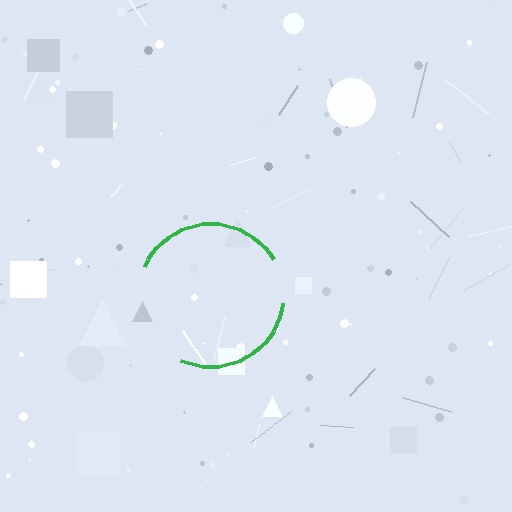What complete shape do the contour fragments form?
The contour fragments form a circle.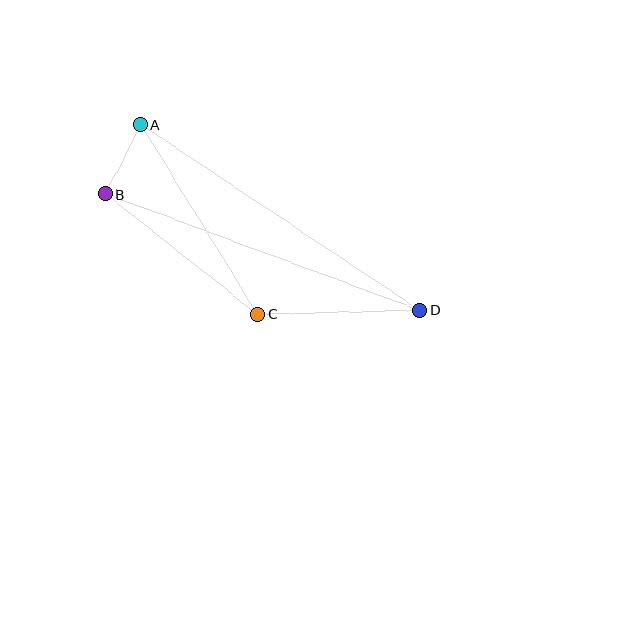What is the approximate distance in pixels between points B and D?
The distance between B and D is approximately 335 pixels.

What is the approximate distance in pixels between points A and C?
The distance between A and C is approximately 223 pixels.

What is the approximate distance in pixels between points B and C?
The distance between B and C is approximately 194 pixels.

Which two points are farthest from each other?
Points A and D are farthest from each other.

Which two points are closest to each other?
Points A and B are closest to each other.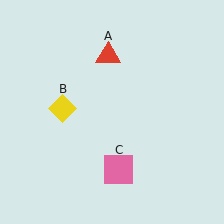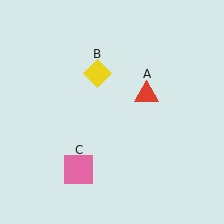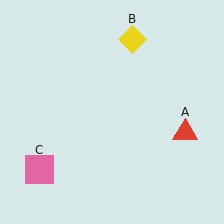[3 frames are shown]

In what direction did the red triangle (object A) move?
The red triangle (object A) moved down and to the right.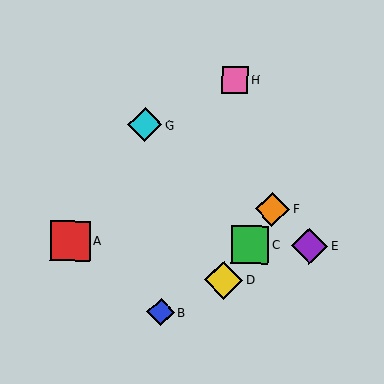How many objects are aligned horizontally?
3 objects (A, C, E) are aligned horizontally.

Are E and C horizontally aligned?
Yes, both are at y≈246.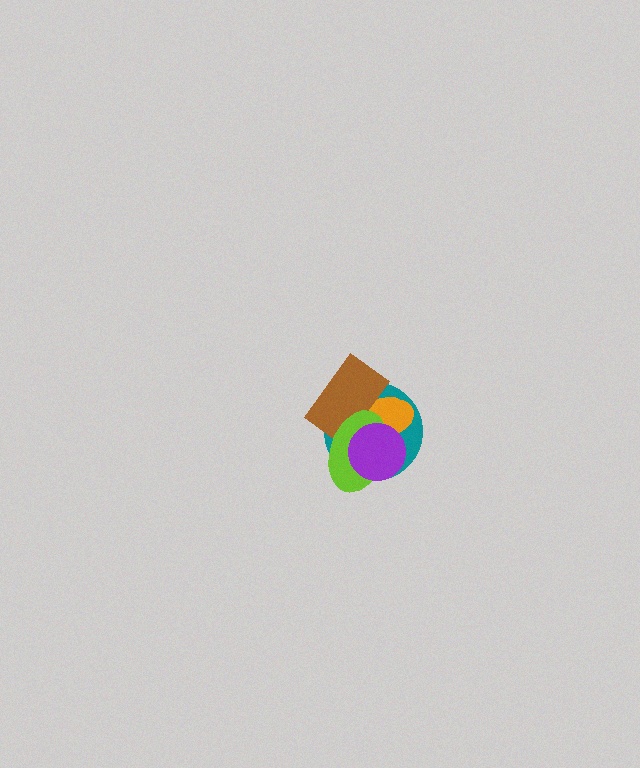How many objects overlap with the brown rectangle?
4 objects overlap with the brown rectangle.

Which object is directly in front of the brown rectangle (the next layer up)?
The lime ellipse is directly in front of the brown rectangle.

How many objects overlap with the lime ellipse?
4 objects overlap with the lime ellipse.